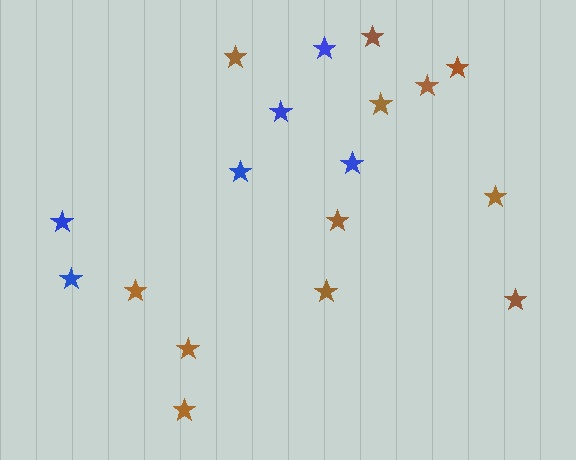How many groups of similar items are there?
There are 2 groups: one group of blue stars (6) and one group of brown stars (12).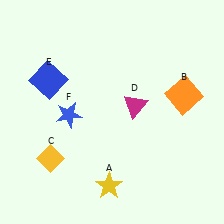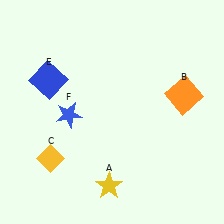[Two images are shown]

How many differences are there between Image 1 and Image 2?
There is 1 difference between the two images.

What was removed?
The magenta triangle (D) was removed in Image 2.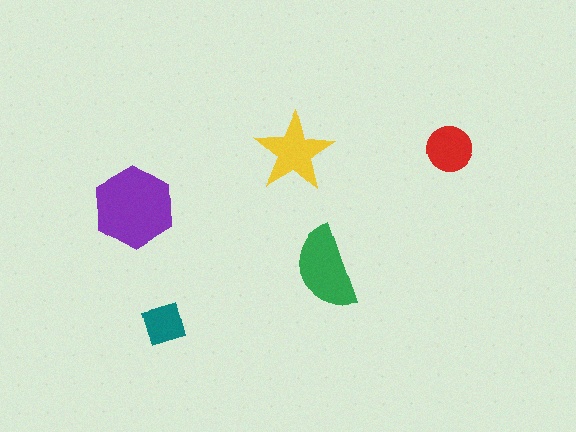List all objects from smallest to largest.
The teal square, the red circle, the yellow star, the green semicircle, the purple hexagon.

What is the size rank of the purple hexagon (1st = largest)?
1st.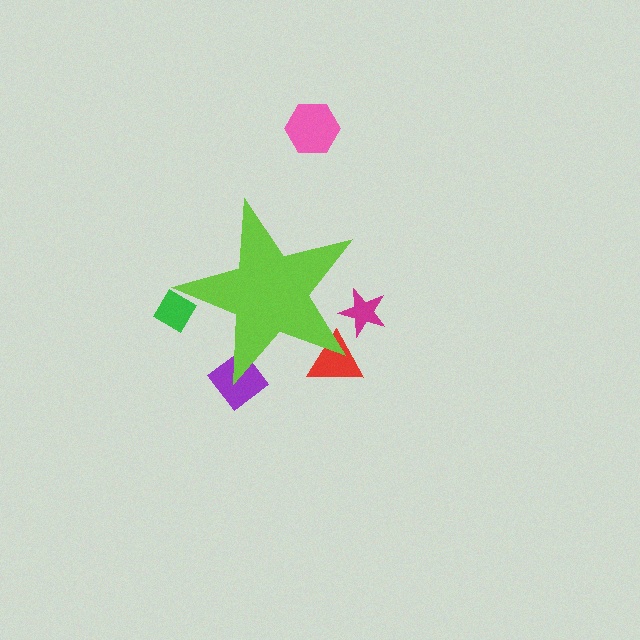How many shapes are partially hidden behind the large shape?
4 shapes are partially hidden.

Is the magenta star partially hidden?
Yes, the magenta star is partially hidden behind the lime star.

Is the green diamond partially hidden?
Yes, the green diamond is partially hidden behind the lime star.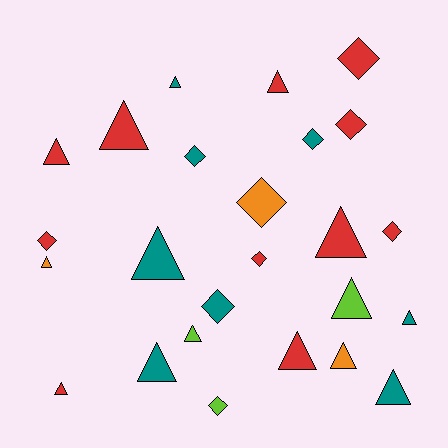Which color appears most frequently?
Red, with 11 objects.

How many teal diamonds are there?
There are 3 teal diamonds.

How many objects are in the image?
There are 25 objects.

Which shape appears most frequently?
Triangle, with 15 objects.